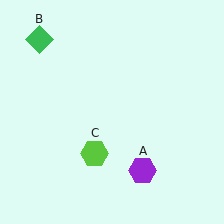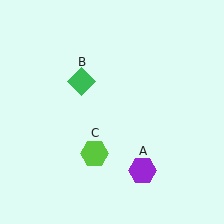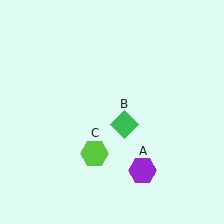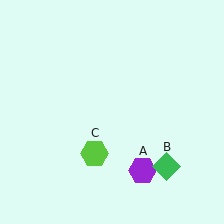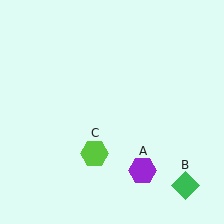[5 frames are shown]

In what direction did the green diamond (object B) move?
The green diamond (object B) moved down and to the right.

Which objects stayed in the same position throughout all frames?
Purple hexagon (object A) and lime hexagon (object C) remained stationary.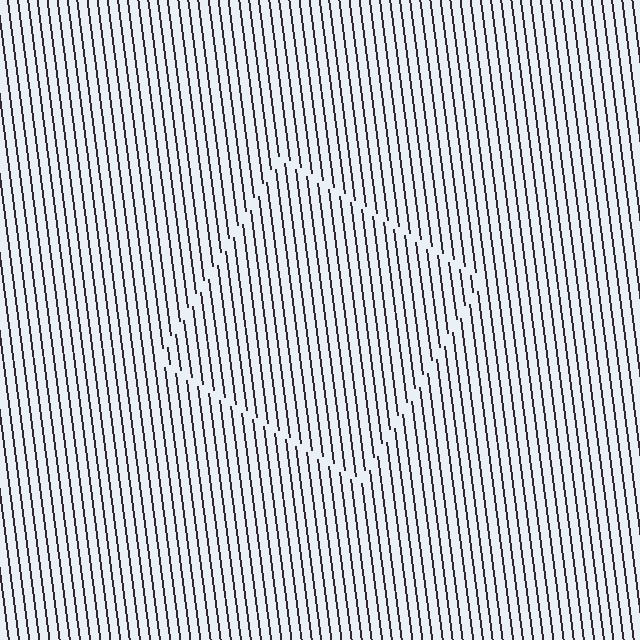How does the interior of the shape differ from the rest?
The interior of the shape contains the same grating, shifted by half a period — the contour is defined by the phase discontinuity where line-ends from the inner and outer gratings abut.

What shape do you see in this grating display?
An illusory square. The interior of the shape contains the same grating, shifted by half a period — the contour is defined by the phase discontinuity where line-ends from the inner and outer gratings abut.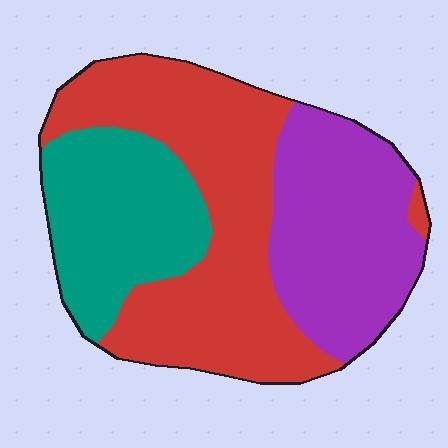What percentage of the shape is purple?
Purple takes up about one third (1/3) of the shape.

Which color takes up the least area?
Teal, at roughly 25%.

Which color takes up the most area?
Red, at roughly 45%.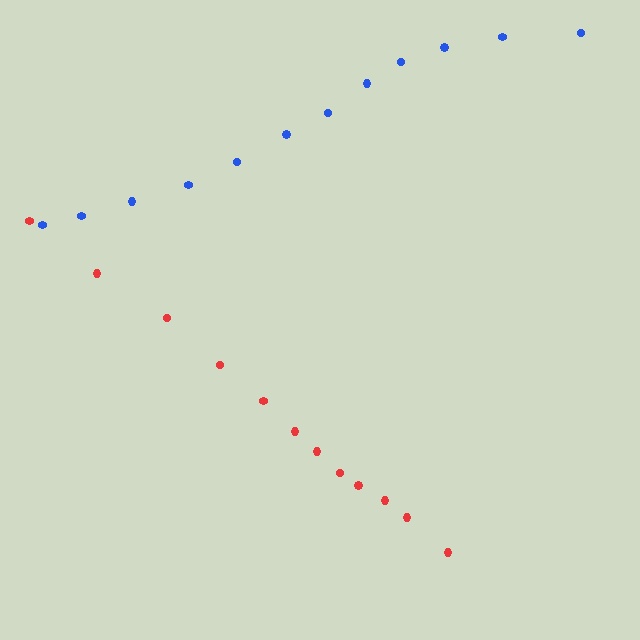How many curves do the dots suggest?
There are 2 distinct paths.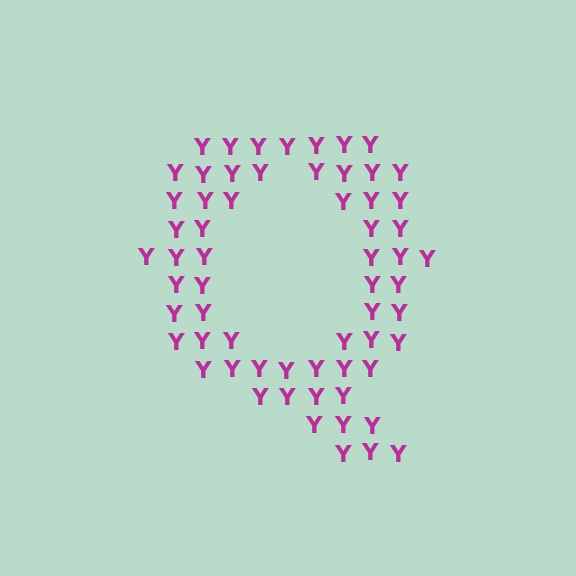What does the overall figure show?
The overall figure shows the letter Q.